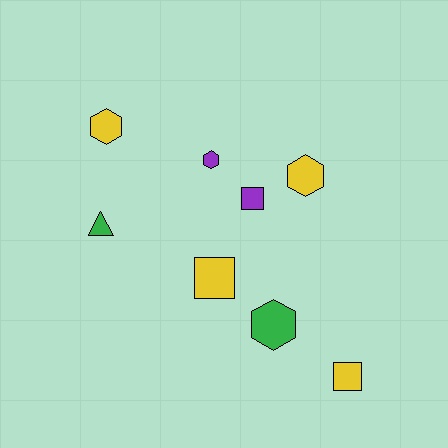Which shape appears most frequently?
Hexagon, with 4 objects.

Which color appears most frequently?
Yellow, with 4 objects.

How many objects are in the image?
There are 8 objects.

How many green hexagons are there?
There is 1 green hexagon.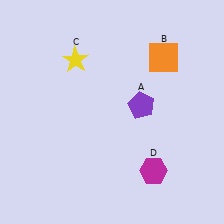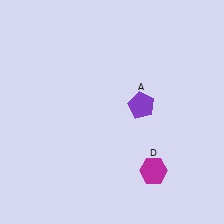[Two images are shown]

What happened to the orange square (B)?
The orange square (B) was removed in Image 2. It was in the top-right area of Image 1.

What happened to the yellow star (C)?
The yellow star (C) was removed in Image 2. It was in the top-left area of Image 1.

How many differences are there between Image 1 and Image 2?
There are 2 differences between the two images.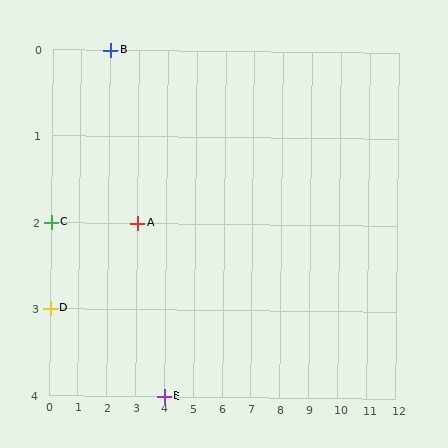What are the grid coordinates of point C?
Point C is at grid coordinates (0, 2).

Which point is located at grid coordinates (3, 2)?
Point A is at (3, 2).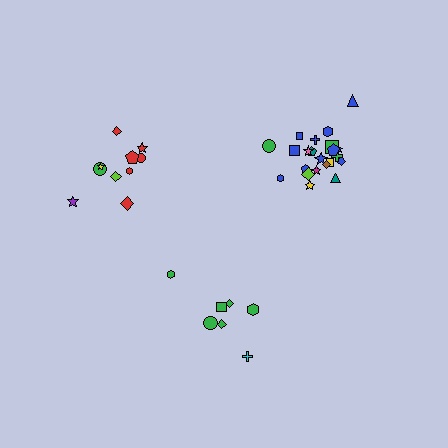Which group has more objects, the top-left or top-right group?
The top-right group.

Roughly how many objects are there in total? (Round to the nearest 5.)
Roughly 40 objects in total.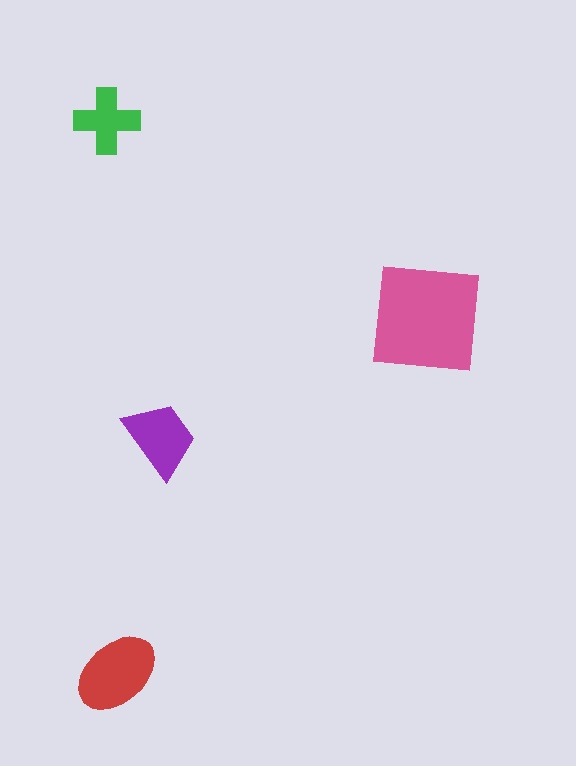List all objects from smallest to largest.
The green cross, the purple trapezoid, the red ellipse, the pink square.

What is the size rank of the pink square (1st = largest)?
1st.